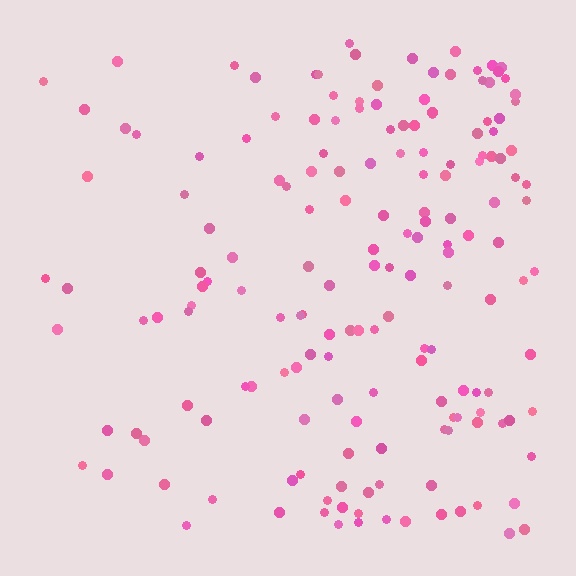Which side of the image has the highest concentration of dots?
The right.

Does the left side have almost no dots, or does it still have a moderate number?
Still a moderate number, just noticeably fewer than the right.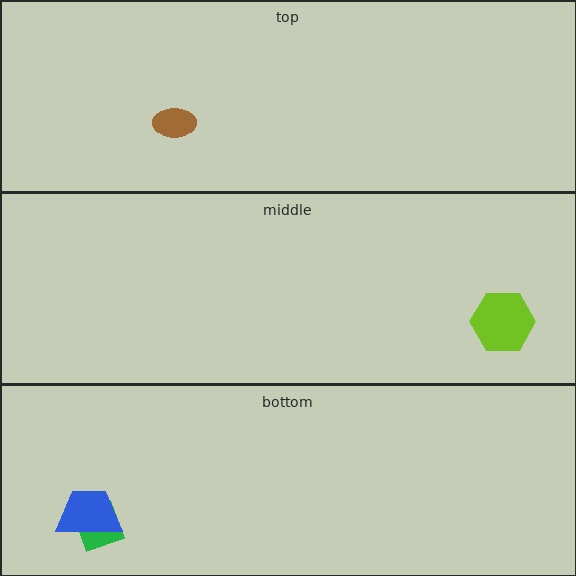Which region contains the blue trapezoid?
The bottom region.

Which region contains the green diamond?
The bottom region.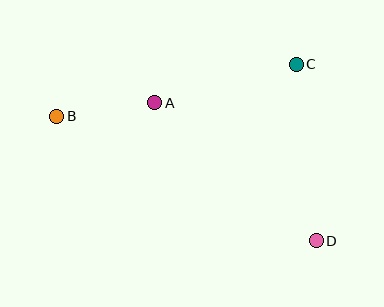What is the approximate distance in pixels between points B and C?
The distance between B and C is approximately 245 pixels.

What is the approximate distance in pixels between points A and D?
The distance between A and D is approximately 212 pixels.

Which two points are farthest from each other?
Points B and D are farthest from each other.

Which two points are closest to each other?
Points A and B are closest to each other.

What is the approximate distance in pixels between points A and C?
The distance between A and C is approximately 147 pixels.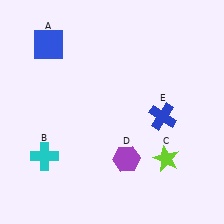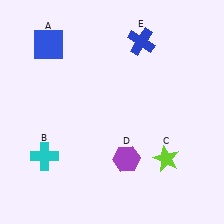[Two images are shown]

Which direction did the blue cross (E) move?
The blue cross (E) moved up.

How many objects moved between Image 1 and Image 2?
1 object moved between the two images.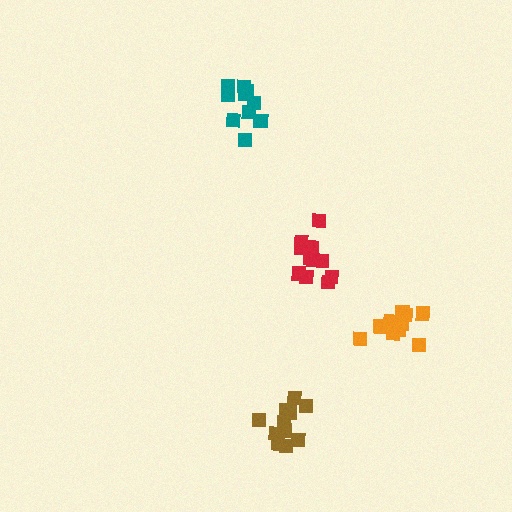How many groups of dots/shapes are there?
There are 4 groups.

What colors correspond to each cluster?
The clusters are colored: red, teal, brown, orange.